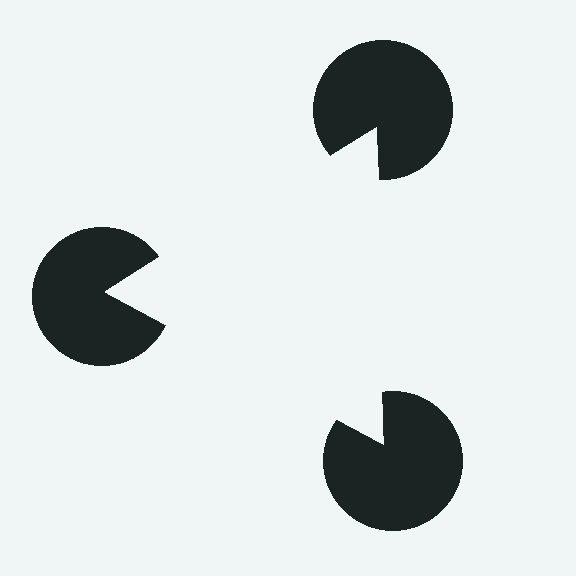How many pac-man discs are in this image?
There are 3 — one at each vertex of the illusory triangle.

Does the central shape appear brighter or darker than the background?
It typically appears slightly brighter than the background, even though no actual brightness change is drawn.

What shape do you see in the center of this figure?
An illusory triangle — its edges are inferred from the aligned wedge cuts in the pac-man discs, not physically drawn.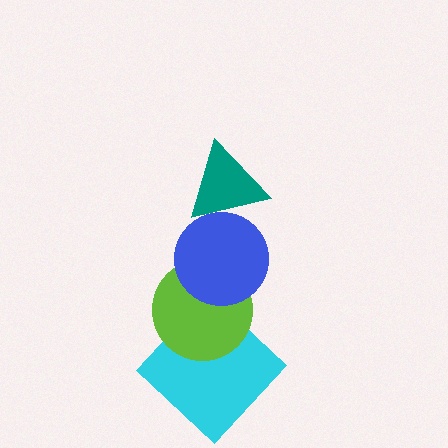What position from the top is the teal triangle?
The teal triangle is 1st from the top.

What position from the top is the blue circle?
The blue circle is 2nd from the top.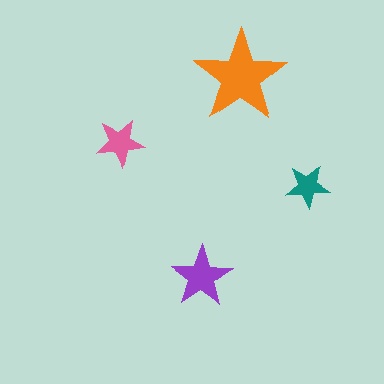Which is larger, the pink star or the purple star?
The purple one.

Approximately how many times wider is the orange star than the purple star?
About 1.5 times wider.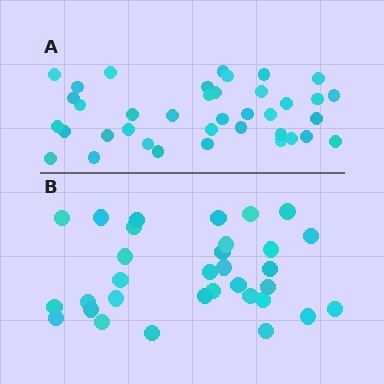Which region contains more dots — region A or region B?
Region A (the top region) has more dots.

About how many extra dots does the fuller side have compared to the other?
Region A has about 6 more dots than region B.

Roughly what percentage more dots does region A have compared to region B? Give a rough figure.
About 20% more.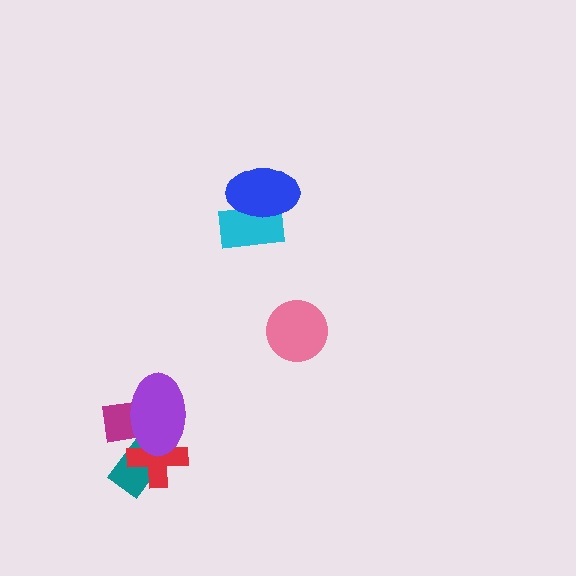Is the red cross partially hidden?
Yes, it is partially covered by another shape.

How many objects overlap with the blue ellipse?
1 object overlaps with the blue ellipse.